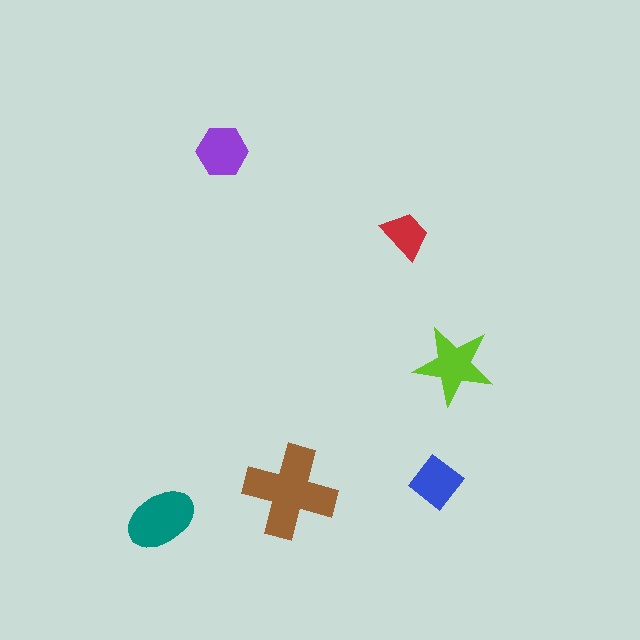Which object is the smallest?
The red trapezoid.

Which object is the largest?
The brown cross.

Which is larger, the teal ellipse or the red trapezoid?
The teal ellipse.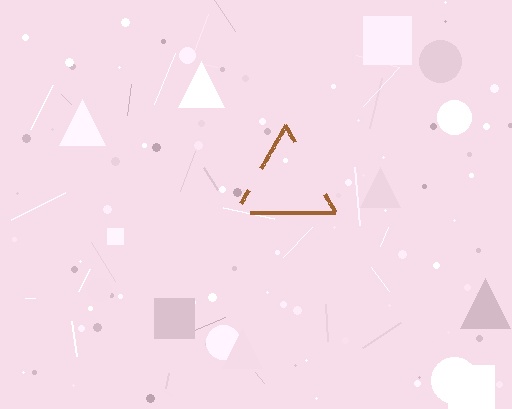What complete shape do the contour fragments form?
The contour fragments form a triangle.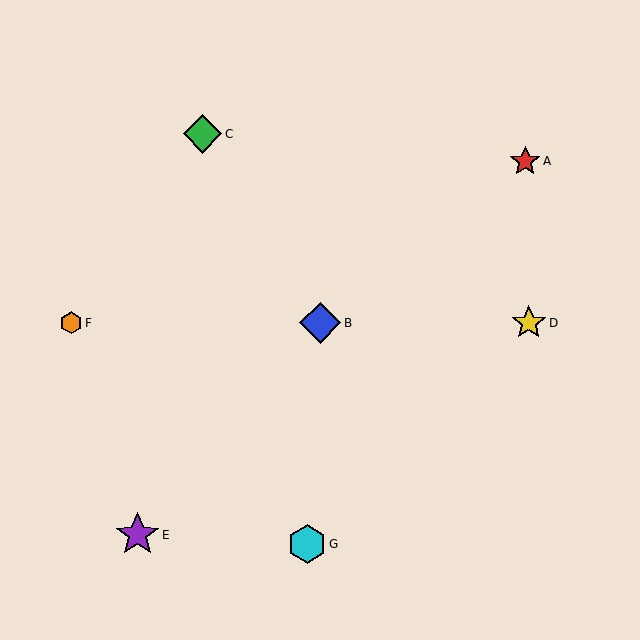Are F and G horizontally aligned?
No, F is at y≈323 and G is at y≈544.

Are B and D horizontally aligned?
Yes, both are at y≈323.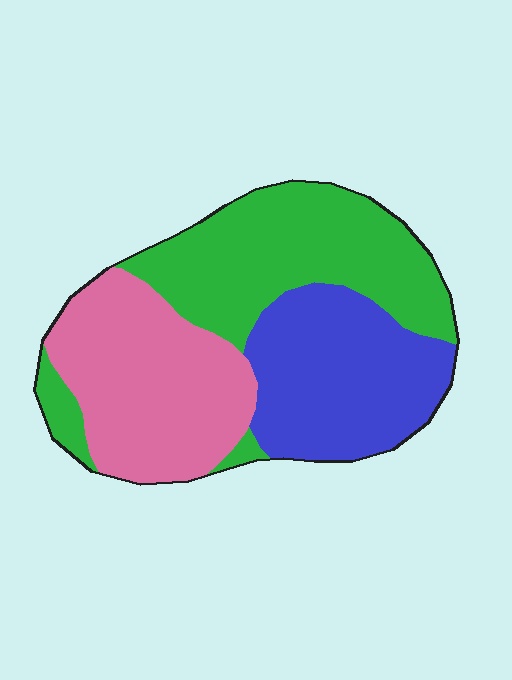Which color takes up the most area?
Green, at roughly 40%.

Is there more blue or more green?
Green.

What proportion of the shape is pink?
Pink covers roughly 30% of the shape.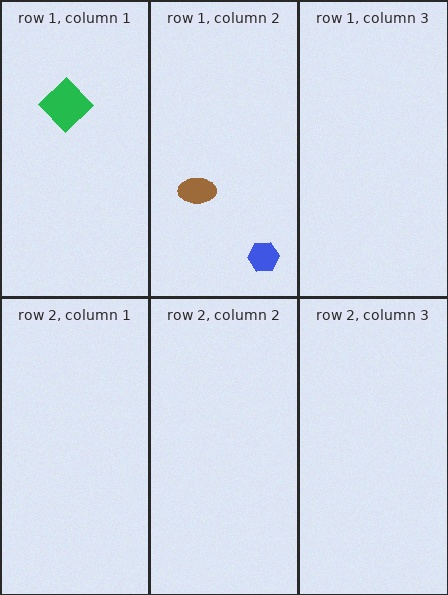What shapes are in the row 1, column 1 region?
The green diamond.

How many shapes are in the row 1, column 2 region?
2.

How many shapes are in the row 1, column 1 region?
1.